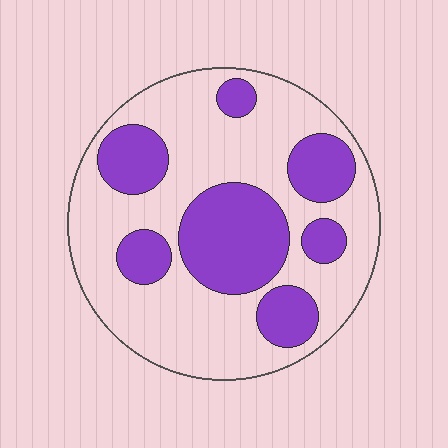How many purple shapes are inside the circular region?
7.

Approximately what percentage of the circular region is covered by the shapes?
Approximately 35%.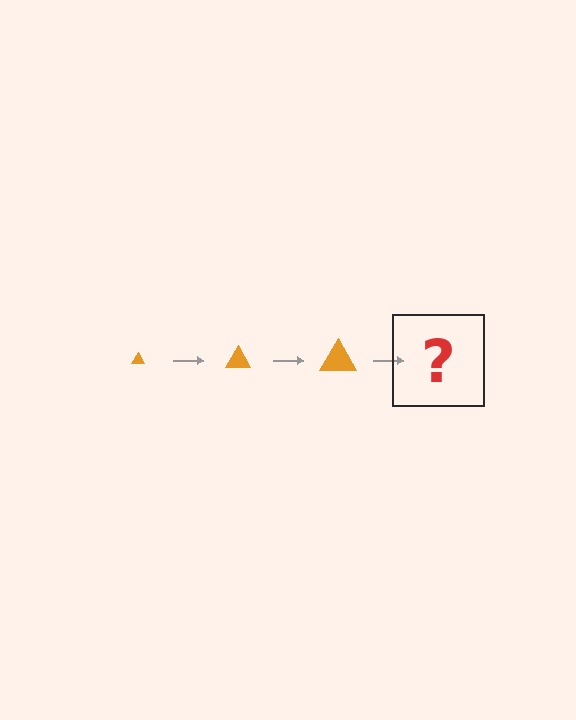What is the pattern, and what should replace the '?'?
The pattern is that the triangle gets progressively larger each step. The '?' should be an orange triangle, larger than the previous one.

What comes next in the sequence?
The next element should be an orange triangle, larger than the previous one.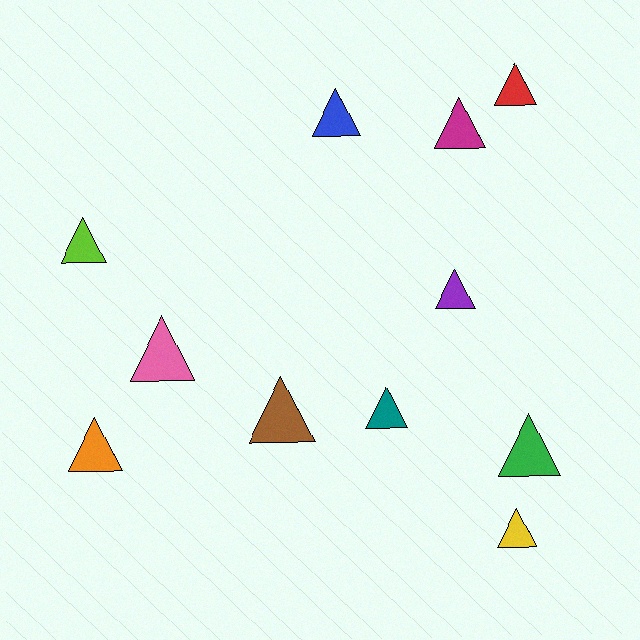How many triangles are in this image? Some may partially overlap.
There are 11 triangles.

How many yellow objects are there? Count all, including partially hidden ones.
There is 1 yellow object.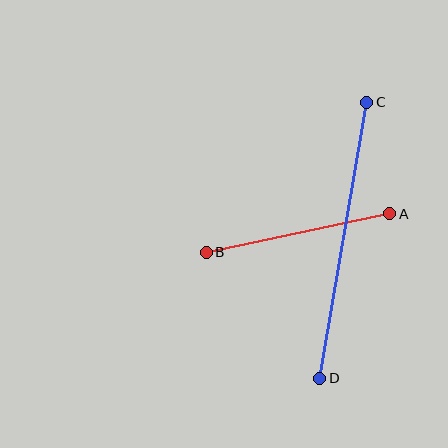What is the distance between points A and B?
The distance is approximately 188 pixels.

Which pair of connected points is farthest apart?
Points C and D are farthest apart.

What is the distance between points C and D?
The distance is approximately 280 pixels.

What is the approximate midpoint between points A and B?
The midpoint is at approximately (298, 233) pixels.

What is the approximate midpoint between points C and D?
The midpoint is at approximately (343, 240) pixels.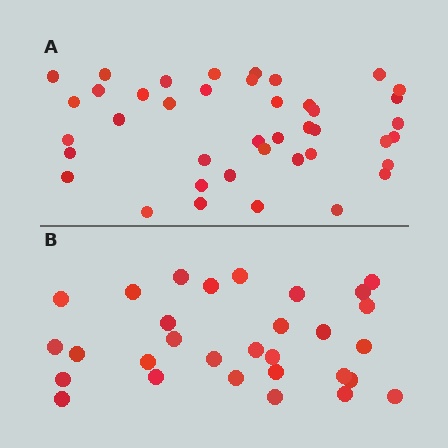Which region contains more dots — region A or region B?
Region A (the top region) has more dots.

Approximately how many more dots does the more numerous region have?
Region A has roughly 12 or so more dots than region B.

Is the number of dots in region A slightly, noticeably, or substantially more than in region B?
Region A has noticeably more, but not dramatically so. The ratio is roughly 1.4 to 1.